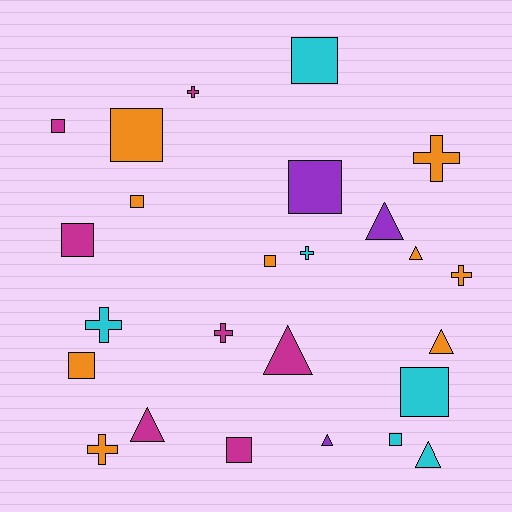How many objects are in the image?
There are 25 objects.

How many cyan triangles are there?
There is 1 cyan triangle.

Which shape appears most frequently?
Square, with 11 objects.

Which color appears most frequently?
Orange, with 9 objects.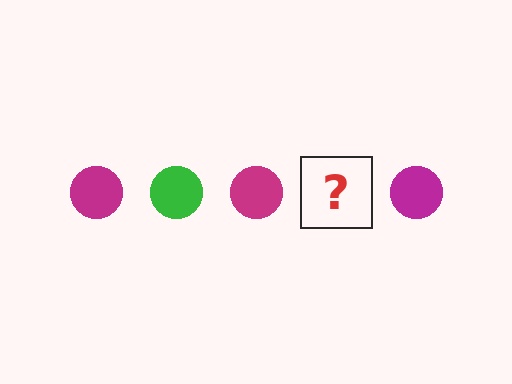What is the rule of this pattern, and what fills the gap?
The rule is that the pattern cycles through magenta, green circles. The gap should be filled with a green circle.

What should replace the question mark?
The question mark should be replaced with a green circle.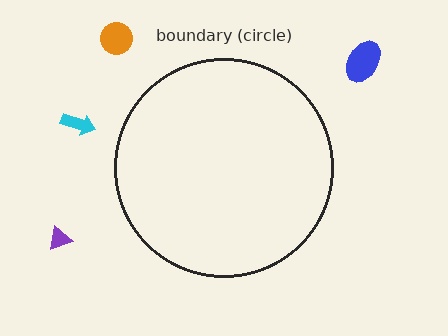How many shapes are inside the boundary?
0 inside, 4 outside.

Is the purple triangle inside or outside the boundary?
Outside.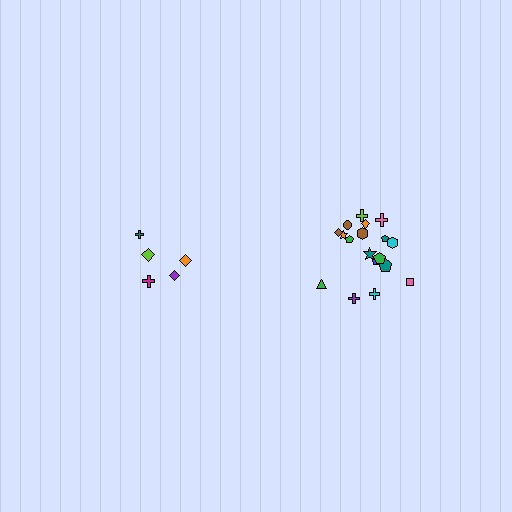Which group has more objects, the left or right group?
The right group.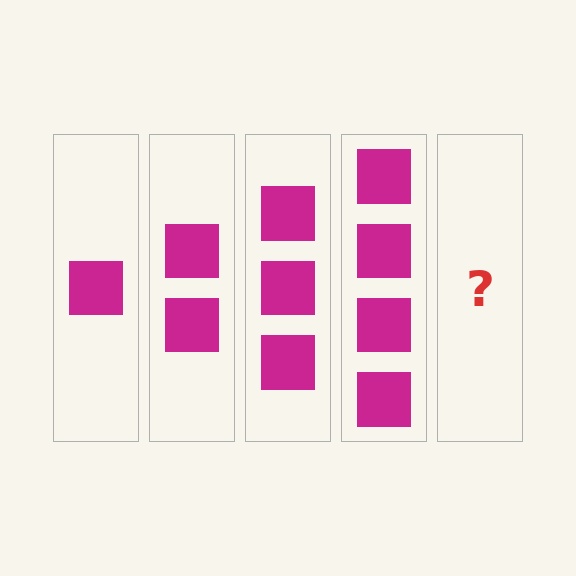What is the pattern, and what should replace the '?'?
The pattern is that each step adds one more square. The '?' should be 5 squares.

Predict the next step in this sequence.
The next step is 5 squares.